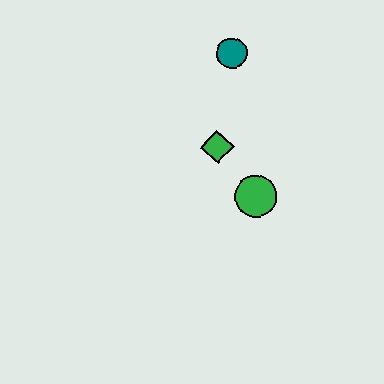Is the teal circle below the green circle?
No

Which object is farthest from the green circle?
The teal circle is farthest from the green circle.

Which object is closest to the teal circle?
The green diamond is closest to the teal circle.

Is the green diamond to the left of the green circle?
Yes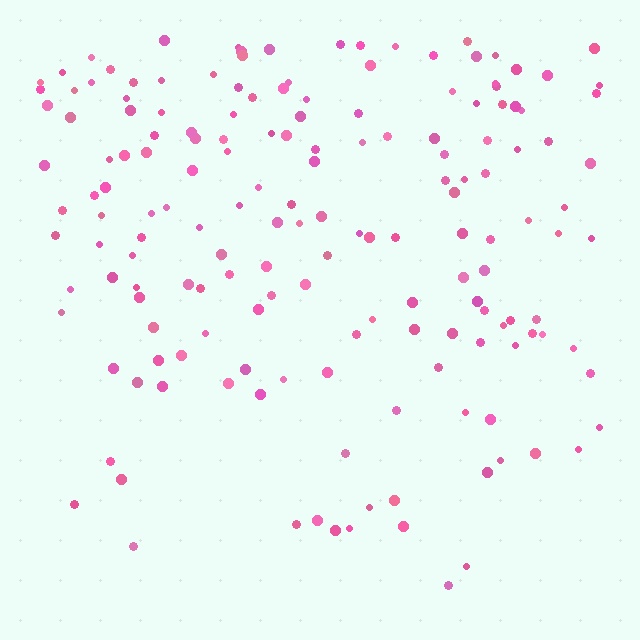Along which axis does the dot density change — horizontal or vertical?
Vertical.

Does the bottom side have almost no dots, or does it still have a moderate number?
Still a moderate number, just noticeably fewer than the top.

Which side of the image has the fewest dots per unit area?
The bottom.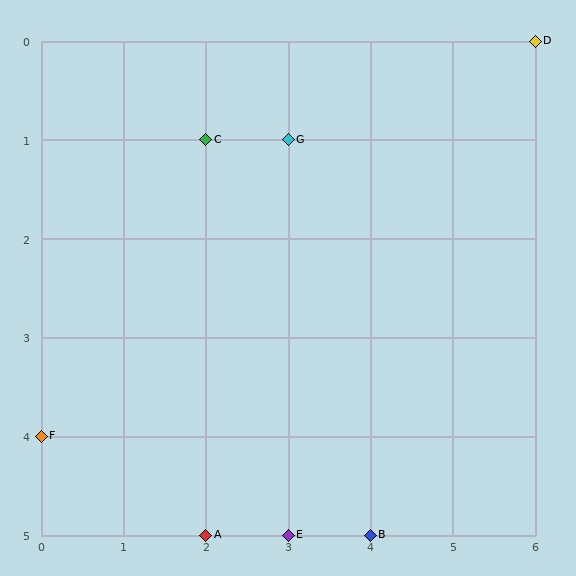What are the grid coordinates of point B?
Point B is at grid coordinates (4, 5).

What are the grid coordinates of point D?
Point D is at grid coordinates (6, 0).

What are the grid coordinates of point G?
Point G is at grid coordinates (3, 1).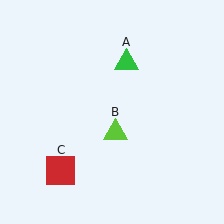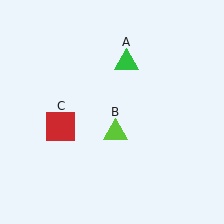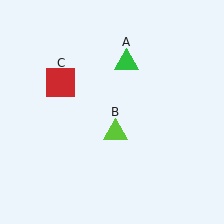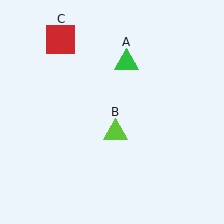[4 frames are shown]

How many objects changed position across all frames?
1 object changed position: red square (object C).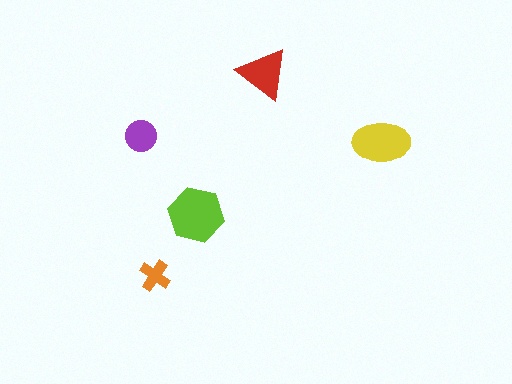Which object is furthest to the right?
The yellow ellipse is rightmost.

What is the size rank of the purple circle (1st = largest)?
4th.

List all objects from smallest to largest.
The orange cross, the purple circle, the red triangle, the yellow ellipse, the lime hexagon.